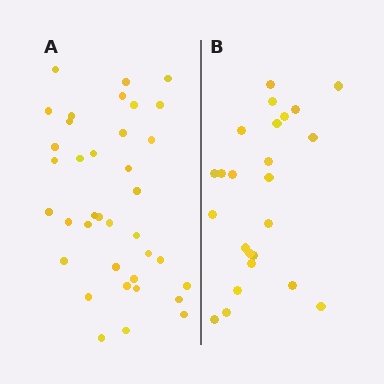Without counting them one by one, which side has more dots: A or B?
Region A (the left region) has more dots.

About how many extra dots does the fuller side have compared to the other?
Region A has approximately 15 more dots than region B.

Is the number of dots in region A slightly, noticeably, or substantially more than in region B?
Region A has substantially more. The ratio is roughly 1.5 to 1.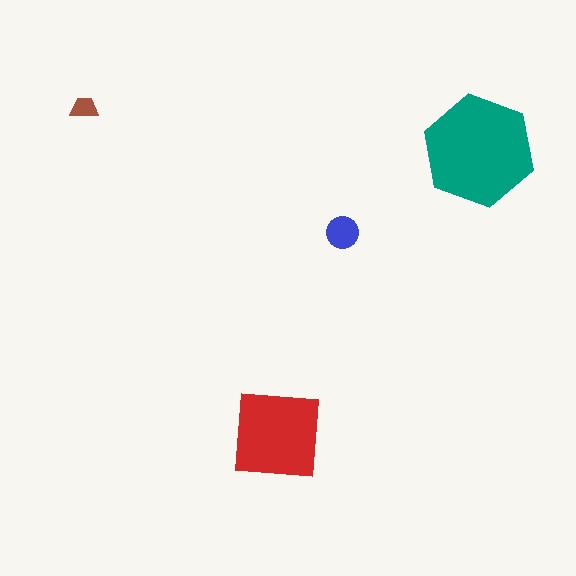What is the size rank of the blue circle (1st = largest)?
3rd.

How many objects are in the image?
There are 4 objects in the image.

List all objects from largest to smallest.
The teal hexagon, the red square, the blue circle, the brown trapezoid.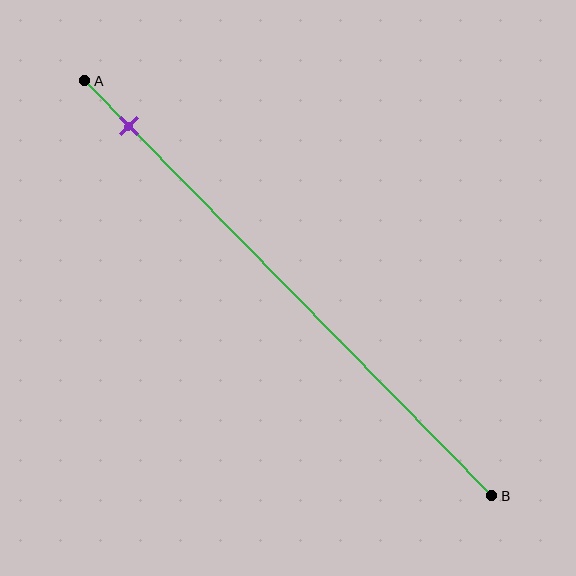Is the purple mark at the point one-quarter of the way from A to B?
No, the mark is at about 10% from A, not at the 25% one-quarter point.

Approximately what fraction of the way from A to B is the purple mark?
The purple mark is approximately 10% of the way from A to B.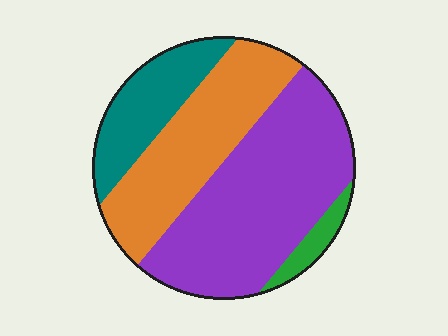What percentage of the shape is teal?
Teal takes up between a sixth and a third of the shape.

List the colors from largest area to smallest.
From largest to smallest: purple, orange, teal, green.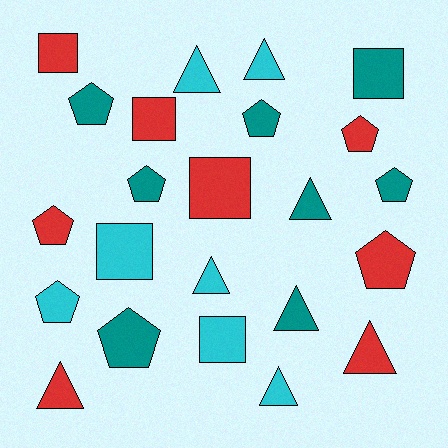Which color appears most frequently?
Red, with 8 objects.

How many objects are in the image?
There are 23 objects.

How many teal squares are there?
There is 1 teal square.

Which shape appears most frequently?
Pentagon, with 9 objects.